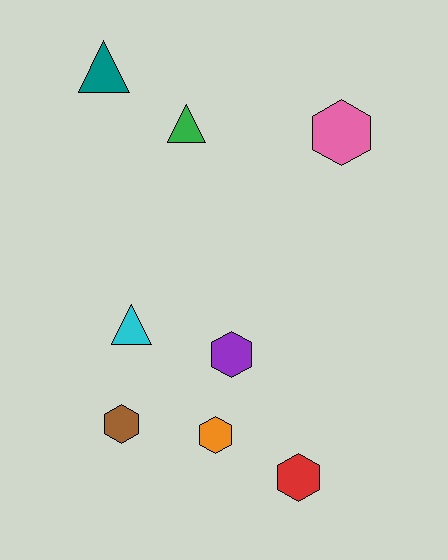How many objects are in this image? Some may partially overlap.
There are 8 objects.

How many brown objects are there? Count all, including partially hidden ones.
There is 1 brown object.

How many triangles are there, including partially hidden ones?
There are 3 triangles.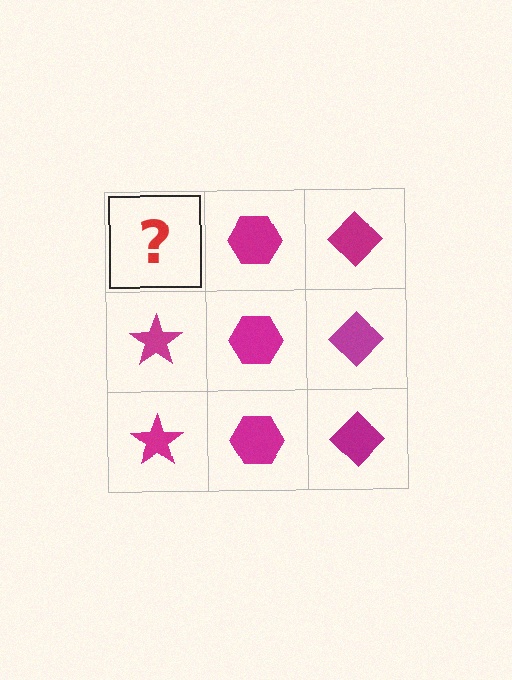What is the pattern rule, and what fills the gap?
The rule is that each column has a consistent shape. The gap should be filled with a magenta star.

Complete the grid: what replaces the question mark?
The question mark should be replaced with a magenta star.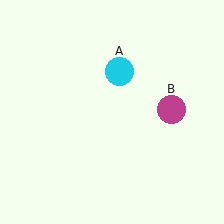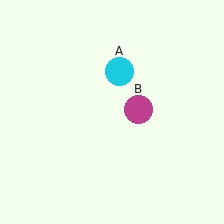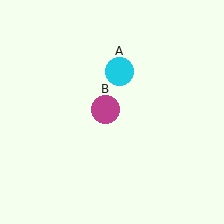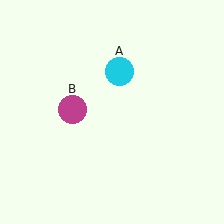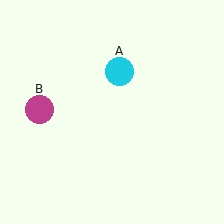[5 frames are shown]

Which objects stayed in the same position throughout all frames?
Cyan circle (object A) remained stationary.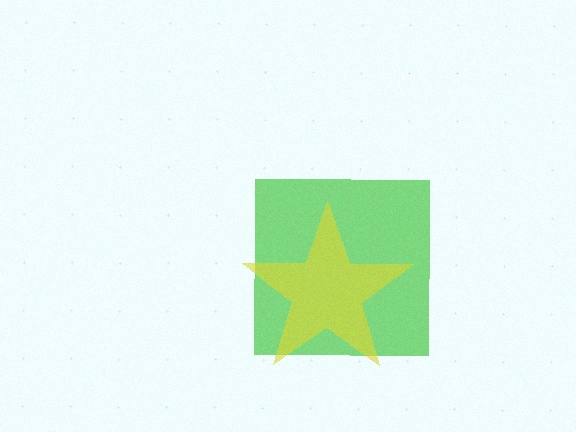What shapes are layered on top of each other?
The layered shapes are: a green square, a yellow star.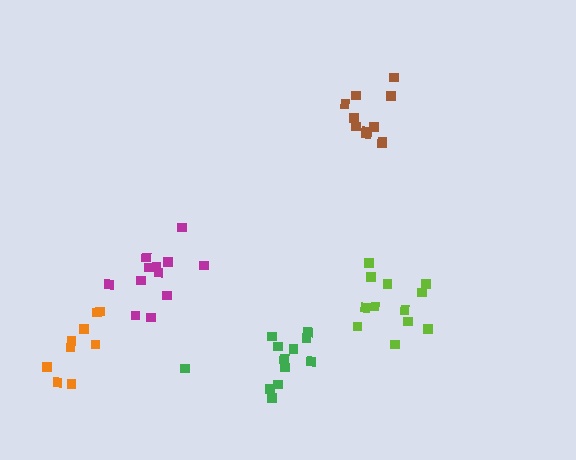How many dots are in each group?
Group 1: 12 dots, Group 2: 12 dots, Group 3: 9 dots, Group 4: 11 dots, Group 5: 12 dots (56 total).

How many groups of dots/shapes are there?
There are 5 groups.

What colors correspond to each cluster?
The clusters are colored: green, lime, orange, brown, magenta.